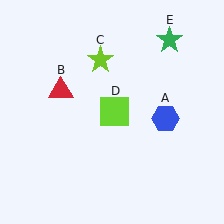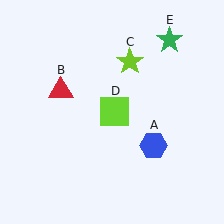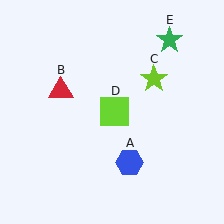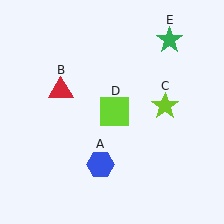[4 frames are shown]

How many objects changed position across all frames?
2 objects changed position: blue hexagon (object A), lime star (object C).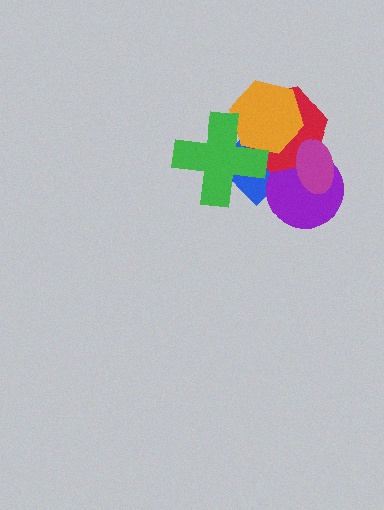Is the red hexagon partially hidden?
Yes, it is partially covered by another shape.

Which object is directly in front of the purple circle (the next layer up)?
The red hexagon is directly in front of the purple circle.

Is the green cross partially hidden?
No, no other shape covers it.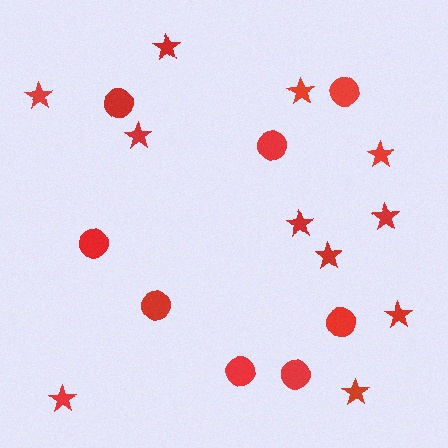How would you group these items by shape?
There are 2 groups: one group of circles (8) and one group of stars (11).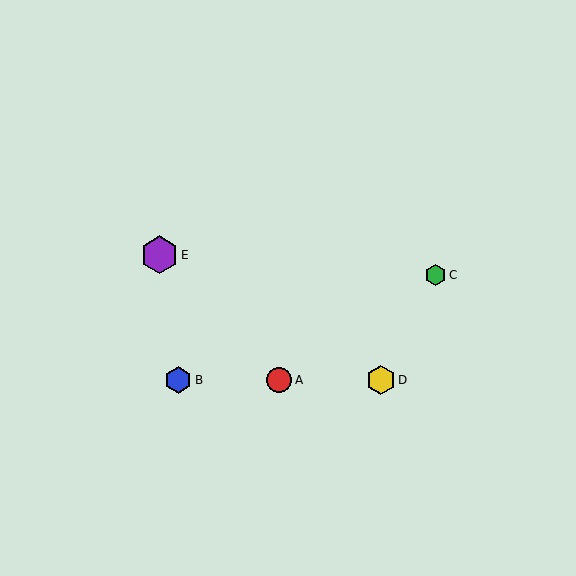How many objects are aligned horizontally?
3 objects (A, B, D) are aligned horizontally.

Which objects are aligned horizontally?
Objects A, B, D are aligned horizontally.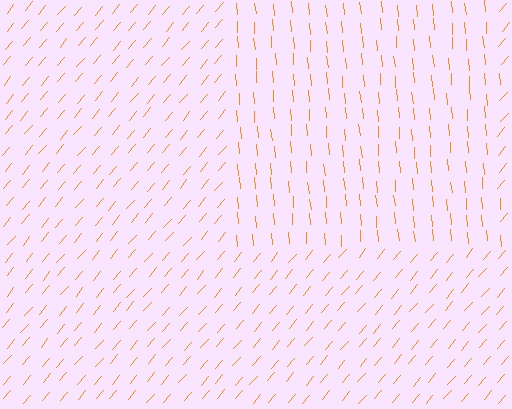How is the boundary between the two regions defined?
The boundary is defined purely by a change in line orientation (approximately 45 degrees difference). All lines are the same color and thickness.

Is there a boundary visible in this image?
Yes, there is a texture boundary formed by a change in line orientation.